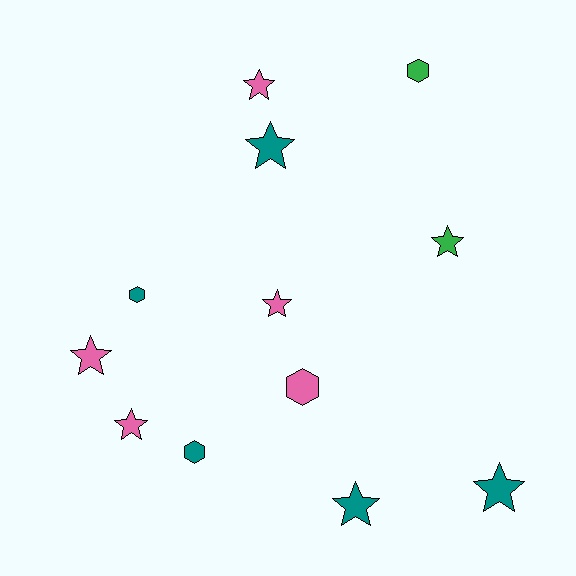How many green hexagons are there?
There is 1 green hexagon.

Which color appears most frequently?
Teal, with 5 objects.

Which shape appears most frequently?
Star, with 8 objects.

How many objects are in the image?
There are 12 objects.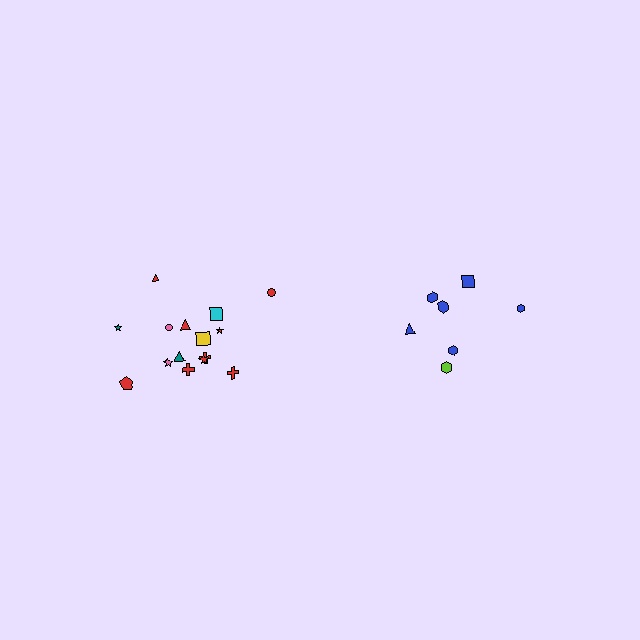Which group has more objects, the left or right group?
The left group.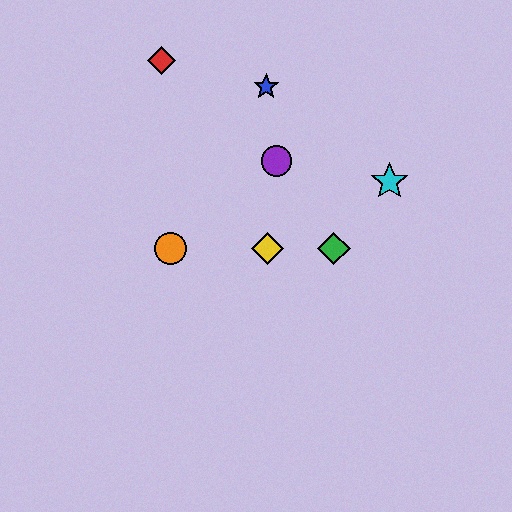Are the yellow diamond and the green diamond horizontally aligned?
Yes, both are at y≈249.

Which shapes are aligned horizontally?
The green diamond, the yellow diamond, the orange circle are aligned horizontally.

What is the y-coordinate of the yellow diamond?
The yellow diamond is at y≈249.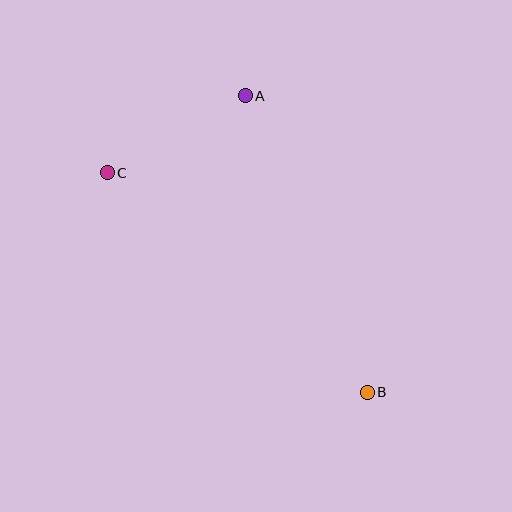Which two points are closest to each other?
Points A and C are closest to each other.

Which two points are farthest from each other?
Points B and C are farthest from each other.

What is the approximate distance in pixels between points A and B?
The distance between A and B is approximately 321 pixels.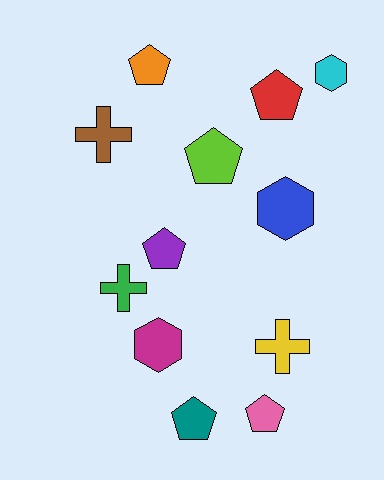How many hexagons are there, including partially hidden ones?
There are 3 hexagons.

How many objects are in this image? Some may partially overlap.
There are 12 objects.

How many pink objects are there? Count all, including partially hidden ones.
There is 1 pink object.